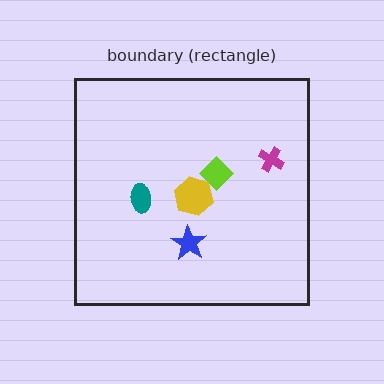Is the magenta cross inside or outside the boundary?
Inside.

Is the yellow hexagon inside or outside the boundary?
Inside.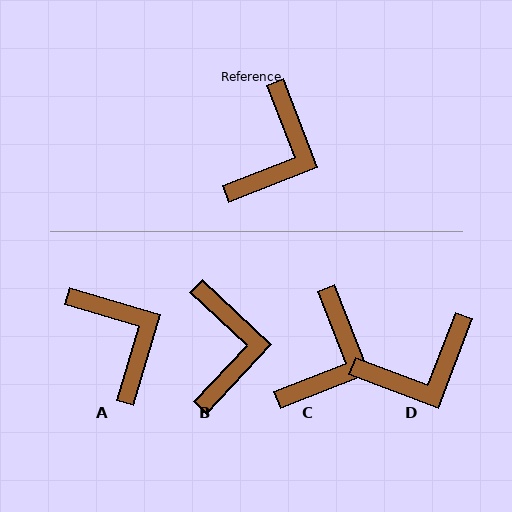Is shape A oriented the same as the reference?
No, it is off by about 52 degrees.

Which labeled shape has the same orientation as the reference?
C.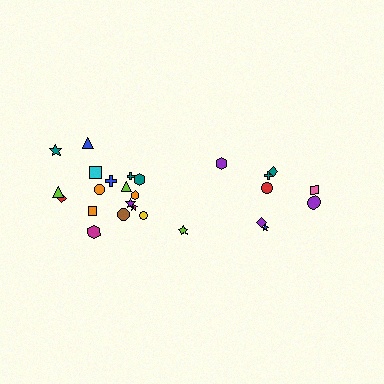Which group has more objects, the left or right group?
The left group.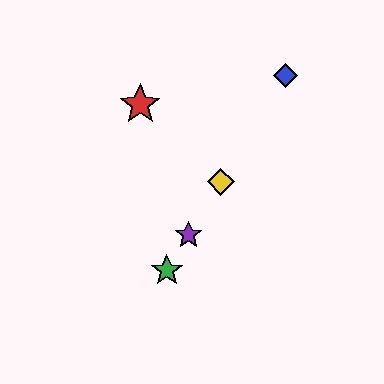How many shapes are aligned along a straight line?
4 shapes (the blue diamond, the green star, the yellow diamond, the purple star) are aligned along a straight line.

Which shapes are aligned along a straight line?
The blue diamond, the green star, the yellow diamond, the purple star are aligned along a straight line.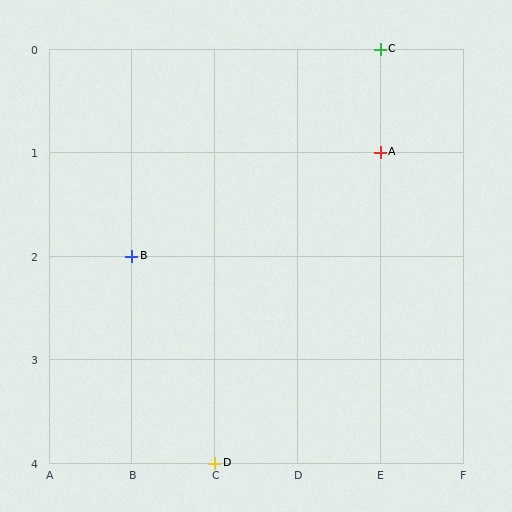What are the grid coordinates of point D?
Point D is at grid coordinates (C, 4).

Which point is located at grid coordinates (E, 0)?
Point C is at (E, 0).